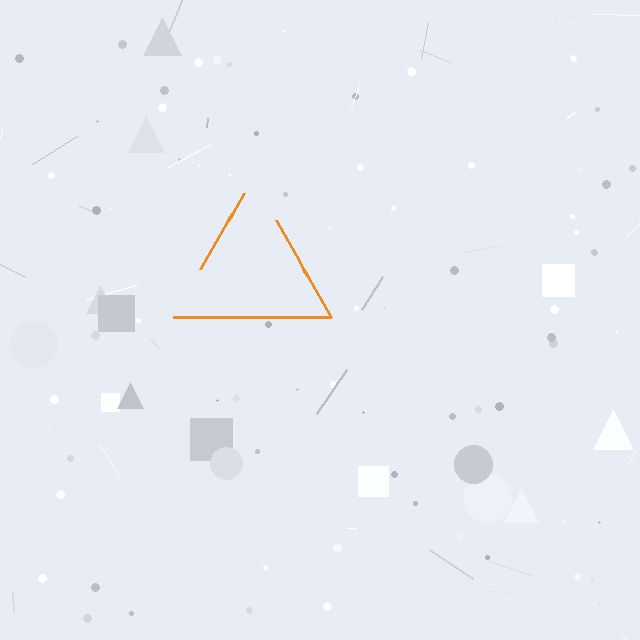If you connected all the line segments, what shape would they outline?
They would outline a triangle.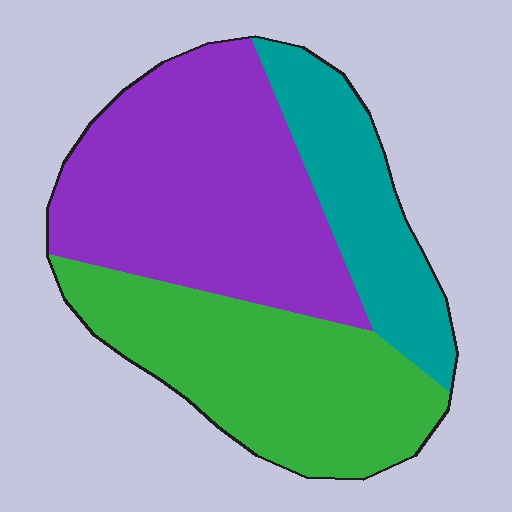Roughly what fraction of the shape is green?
Green covers about 35% of the shape.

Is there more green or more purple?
Purple.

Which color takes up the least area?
Teal, at roughly 20%.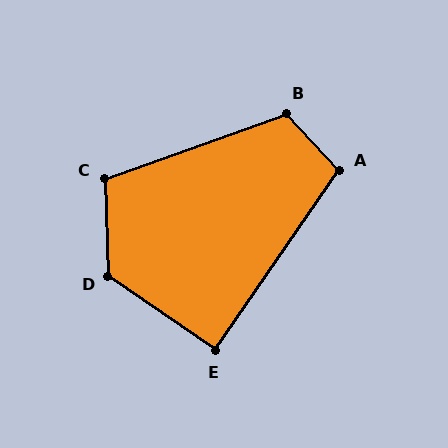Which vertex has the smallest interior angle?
E, at approximately 90 degrees.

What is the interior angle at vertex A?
Approximately 103 degrees (obtuse).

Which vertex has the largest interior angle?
D, at approximately 127 degrees.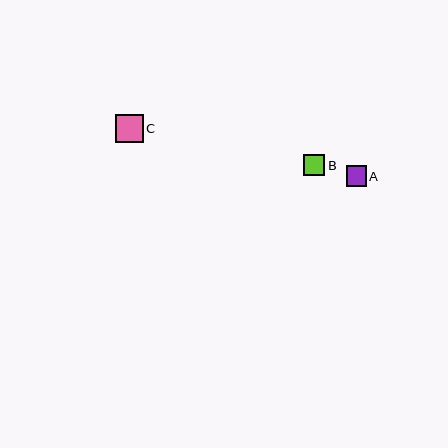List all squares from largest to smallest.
From largest to smallest: C, B, A.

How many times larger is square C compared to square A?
Square C is approximately 1.4 times the size of square A.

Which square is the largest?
Square C is the largest with a size of approximately 27 pixels.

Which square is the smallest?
Square A is the smallest with a size of approximately 20 pixels.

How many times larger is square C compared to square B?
Square C is approximately 1.3 times the size of square B.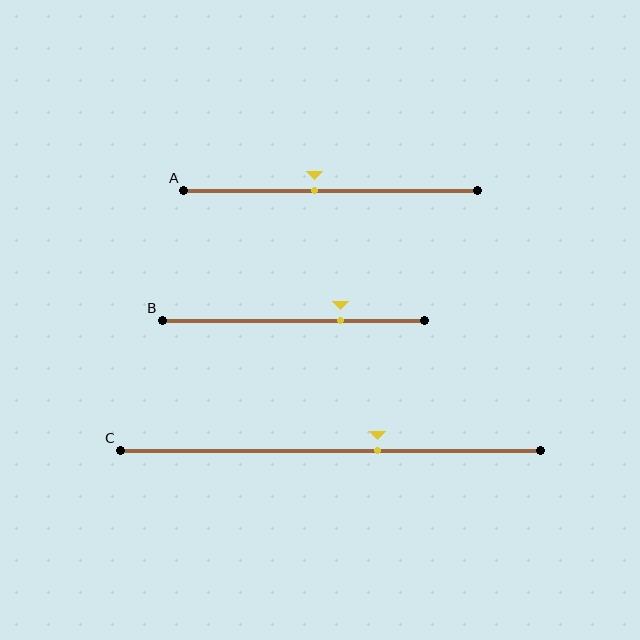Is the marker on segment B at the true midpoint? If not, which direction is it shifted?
No, the marker on segment B is shifted to the right by about 18% of the segment length.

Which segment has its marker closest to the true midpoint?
Segment A has its marker closest to the true midpoint.